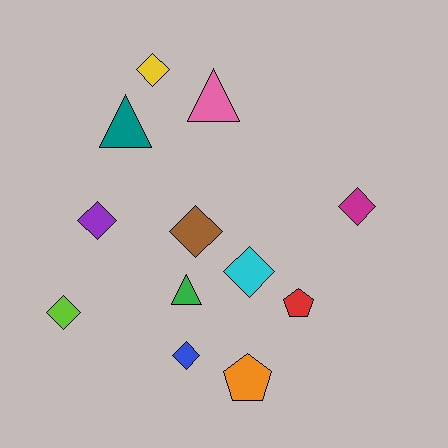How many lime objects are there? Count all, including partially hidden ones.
There is 1 lime object.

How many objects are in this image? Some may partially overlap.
There are 12 objects.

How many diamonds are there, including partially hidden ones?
There are 7 diamonds.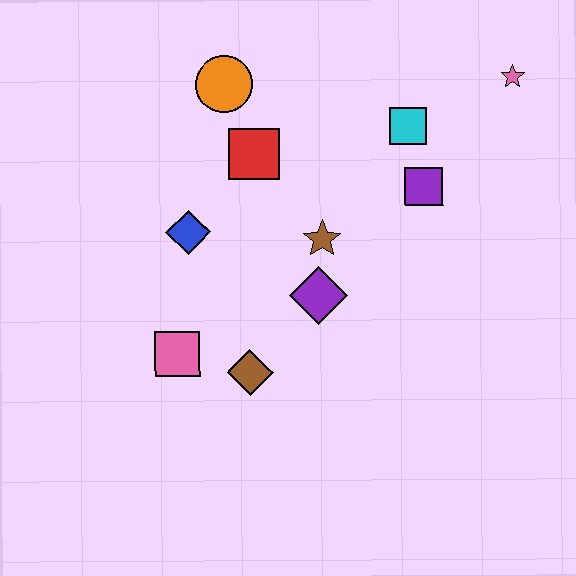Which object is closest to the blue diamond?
The red square is closest to the blue diamond.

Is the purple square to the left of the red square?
No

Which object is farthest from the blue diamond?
The pink star is farthest from the blue diamond.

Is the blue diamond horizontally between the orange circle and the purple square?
No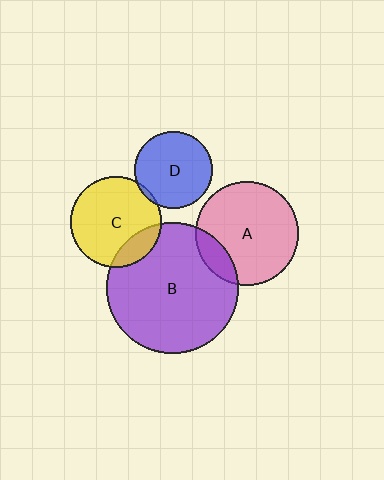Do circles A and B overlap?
Yes.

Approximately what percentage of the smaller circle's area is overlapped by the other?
Approximately 15%.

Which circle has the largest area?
Circle B (purple).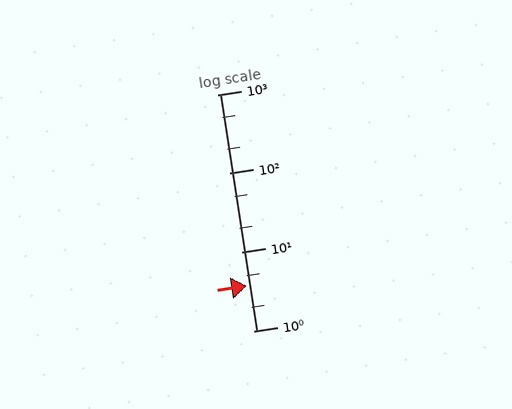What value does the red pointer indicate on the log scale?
The pointer indicates approximately 3.7.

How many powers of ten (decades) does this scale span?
The scale spans 3 decades, from 1 to 1000.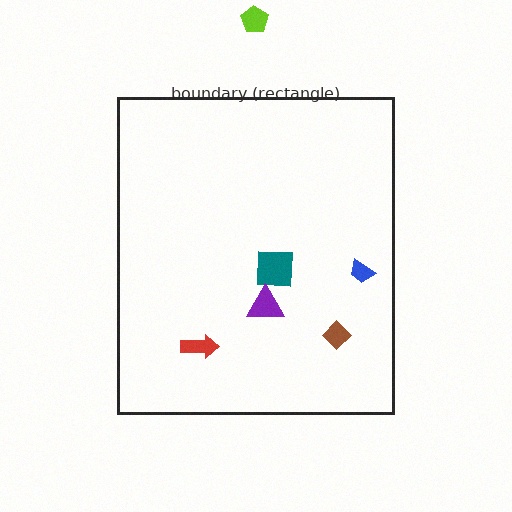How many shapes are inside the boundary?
5 inside, 1 outside.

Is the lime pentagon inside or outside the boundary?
Outside.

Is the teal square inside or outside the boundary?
Inside.